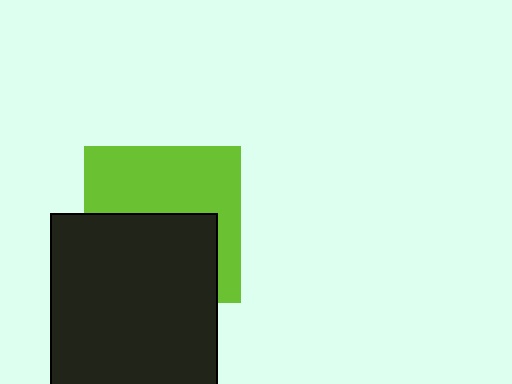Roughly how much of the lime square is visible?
About half of it is visible (roughly 52%).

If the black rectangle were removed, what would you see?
You would see the complete lime square.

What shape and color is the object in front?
The object in front is a black rectangle.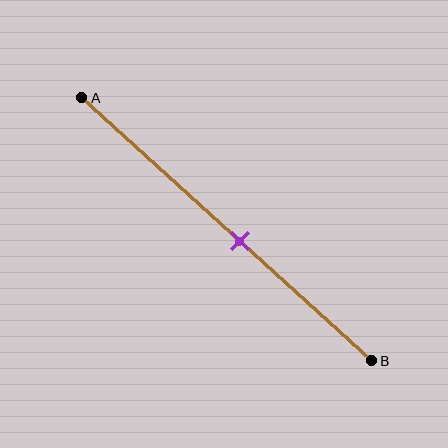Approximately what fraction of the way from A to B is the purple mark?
The purple mark is approximately 55% of the way from A to B.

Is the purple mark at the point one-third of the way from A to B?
No, the mark is at about 55% from A, not at the 33% one-third point.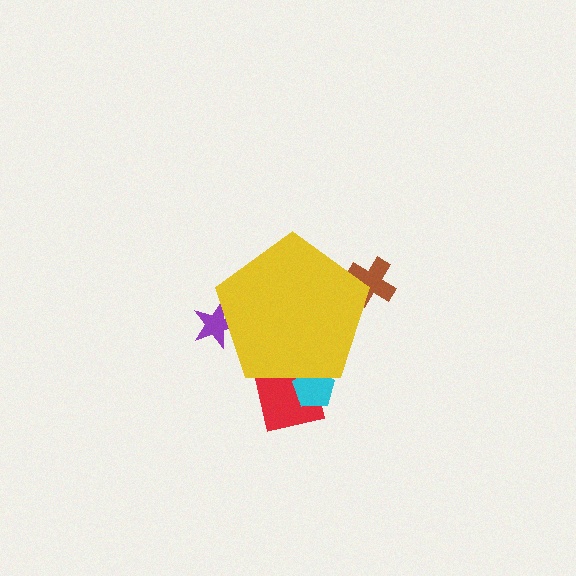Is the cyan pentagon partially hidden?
Yes, the cyan pentagon is partially hidden behind the yellow pentagon.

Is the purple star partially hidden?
Yes, the purple star is partially hidden behind the yellow pentagon.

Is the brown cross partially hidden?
Yes, the brown cross is partially hidden behind the yellow pentagon.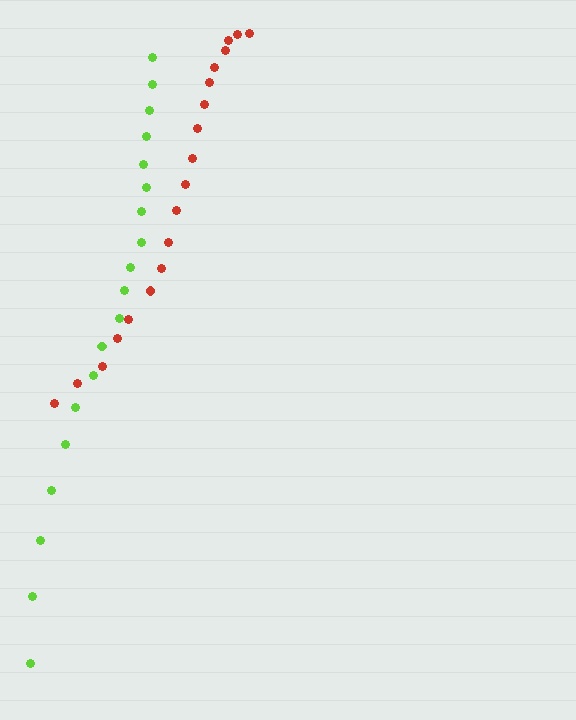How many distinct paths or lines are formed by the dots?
There are 2 distinct paths.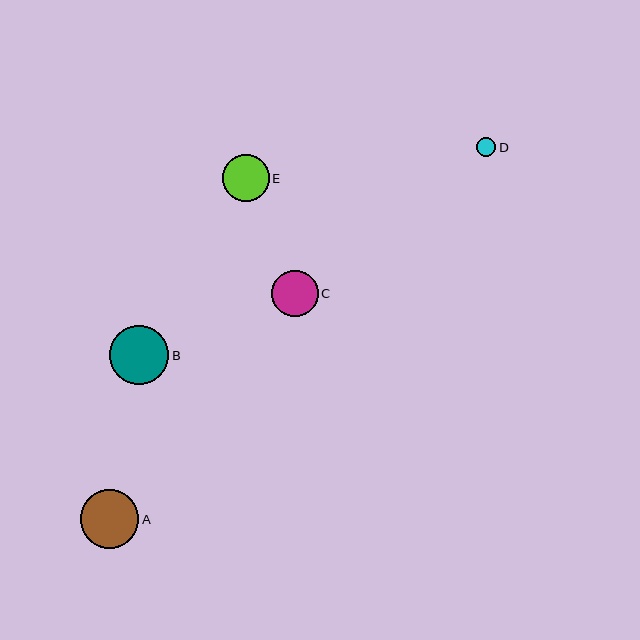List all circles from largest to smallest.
From largest to smallest: B, A, E, C, D.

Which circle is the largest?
Circle B is the largest with a size of approximately 59 pixels.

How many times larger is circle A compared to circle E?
Circle A is approximately 1.2 times the size of circle E.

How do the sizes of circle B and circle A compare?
Circle B and circle A are approximately the same size.